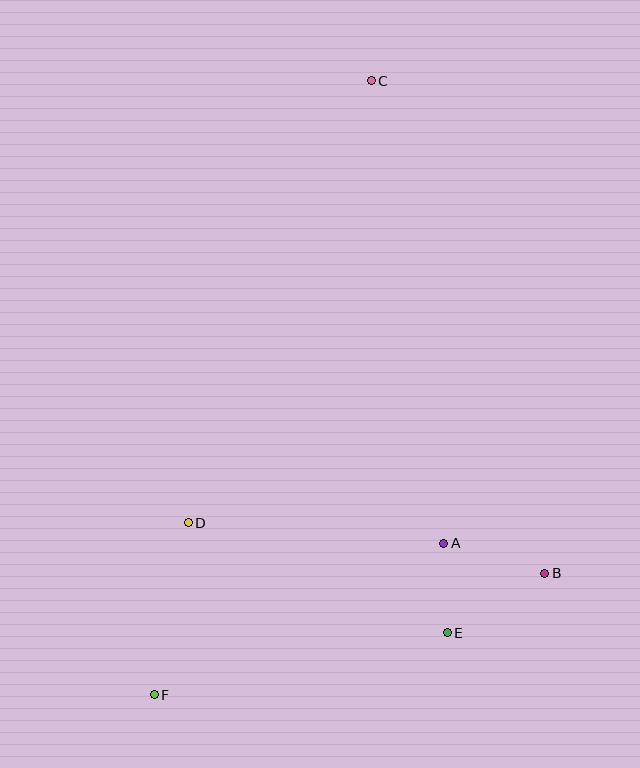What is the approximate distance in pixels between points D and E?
The distance between D and E is approximately 281 pixels.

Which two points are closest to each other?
Points A and E are closest to each other.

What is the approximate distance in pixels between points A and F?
The distance between A and F is approximately 326 pixels.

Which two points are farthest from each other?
Points C and F are farthest from each other.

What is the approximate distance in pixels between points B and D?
The distance between B and D is approximately 360 pixels.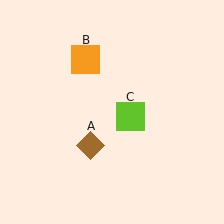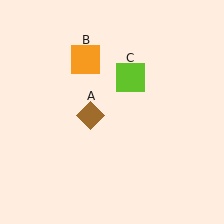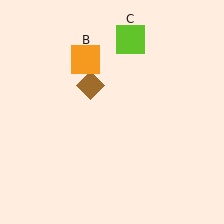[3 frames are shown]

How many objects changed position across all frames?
2 objects changed position: brown diamond (object A), lime square (object C).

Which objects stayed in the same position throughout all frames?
Orange square (object B) remained stationary.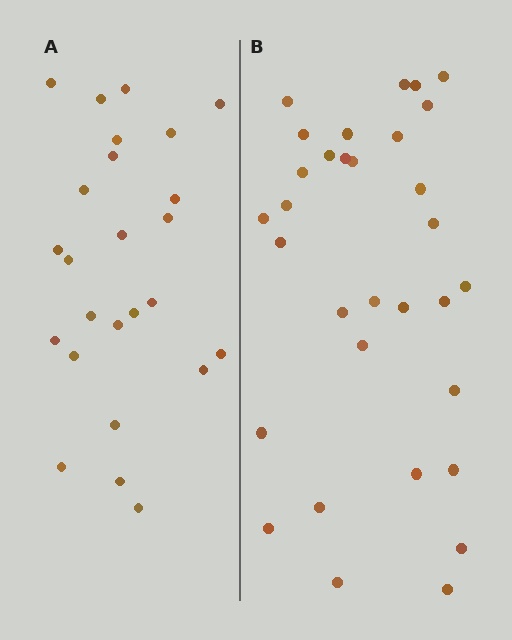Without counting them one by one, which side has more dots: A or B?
Region B (the right region) has more dots.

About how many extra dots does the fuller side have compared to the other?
Region B has roughly 8 or so more dots than region A.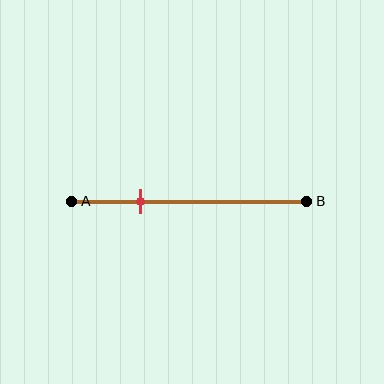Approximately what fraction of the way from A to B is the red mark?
The red mark is approximately 30% of the way from A to B.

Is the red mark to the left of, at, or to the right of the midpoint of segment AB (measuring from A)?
The red mark is to the left of the midpoint of segment AB.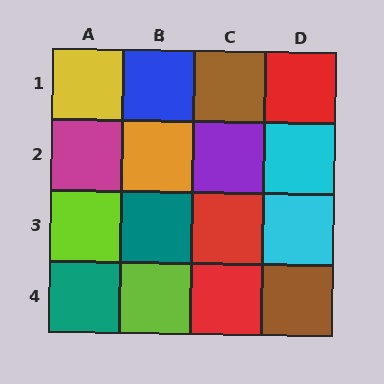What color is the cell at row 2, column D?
Cyan.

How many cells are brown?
2 cells are brown.